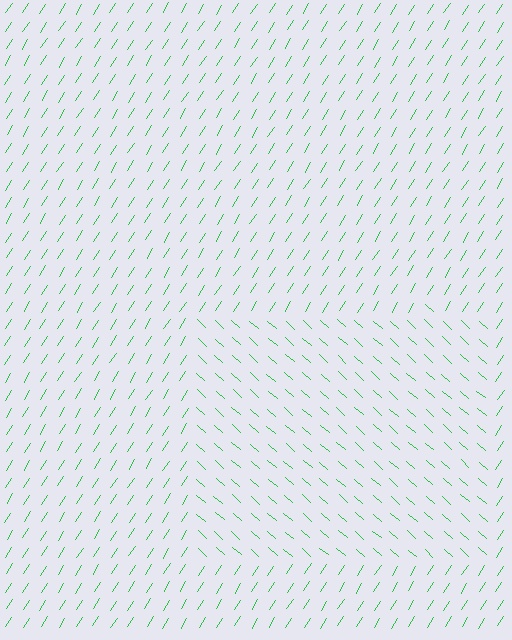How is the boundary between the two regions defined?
The boundary is defined purely by a change in line orientation (approximately 81 degrees difference). All lines are the same color and thickness.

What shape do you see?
I see a rectangle.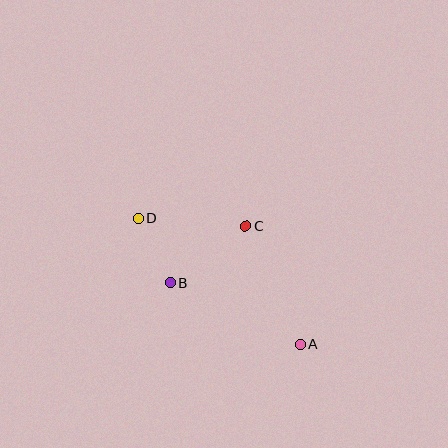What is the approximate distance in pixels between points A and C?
The distance between A and C is approximately 130 pixels.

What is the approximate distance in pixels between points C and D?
The distance between C and D is approximately 108 pixels.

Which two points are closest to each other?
Points B and D are closest to each other.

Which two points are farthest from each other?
Points A and D are farthest from each other.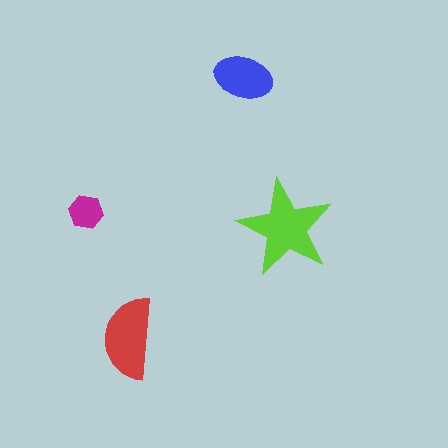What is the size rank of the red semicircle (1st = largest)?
2nd.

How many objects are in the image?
There are 4 objects in the image.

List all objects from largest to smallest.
The lime star, the red semicircle, the blue ellipse, the magenta hexagon.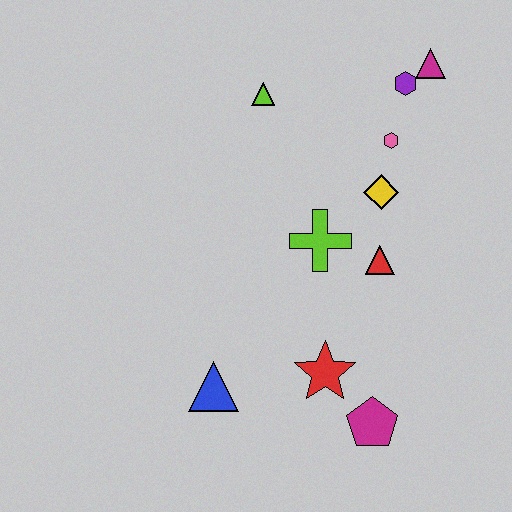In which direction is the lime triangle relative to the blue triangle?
The lime triangle is above the blue triangle.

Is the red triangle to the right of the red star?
Yes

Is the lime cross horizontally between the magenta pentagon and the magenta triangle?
No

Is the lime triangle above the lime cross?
Yes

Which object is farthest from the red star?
The magenta triangle is farthest from the red star.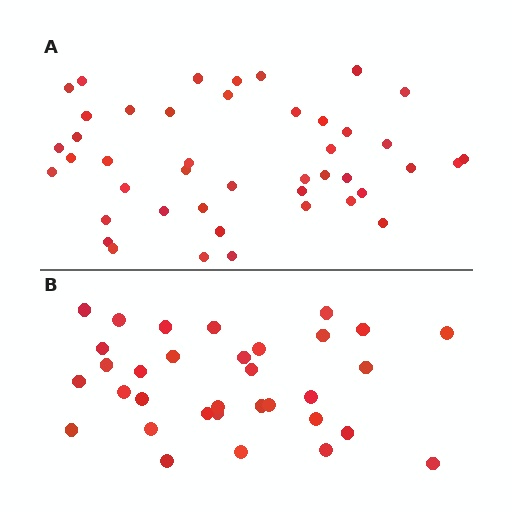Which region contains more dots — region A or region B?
Region A (the top region) has more dots.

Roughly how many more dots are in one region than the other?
Region A has roughly 12 or so more dots than region B.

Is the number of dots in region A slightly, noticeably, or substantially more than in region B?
Region A has noticeably more, but not dramatically so. The ratio is roughly 1.3 to 1.